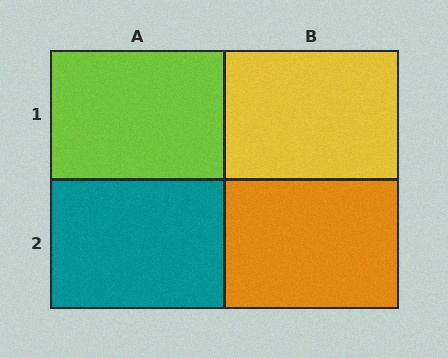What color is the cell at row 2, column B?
Orange.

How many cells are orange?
1 cell is orange.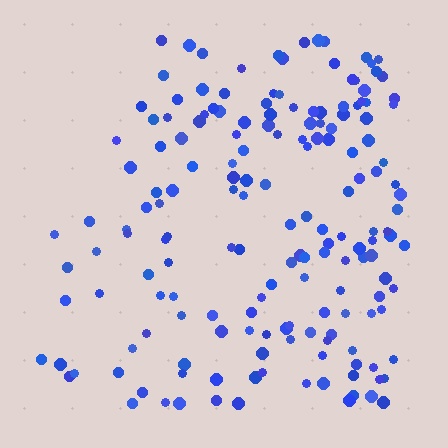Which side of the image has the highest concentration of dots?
The right.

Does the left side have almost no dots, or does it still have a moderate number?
Still a moderate number, just noticeably fewer than the right.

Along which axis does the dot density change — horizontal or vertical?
Horizontal.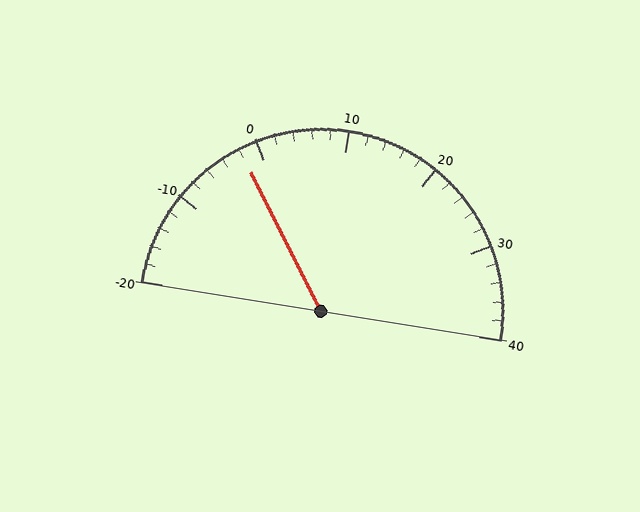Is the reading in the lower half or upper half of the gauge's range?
The reading is in the lower half of the range (-20 to 40).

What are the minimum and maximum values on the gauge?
The gauge ranges from -20 to 40.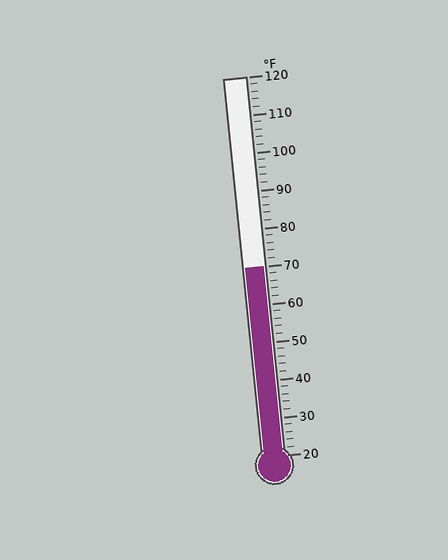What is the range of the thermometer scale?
The thermometer scale ranges from 20°F to 120°F.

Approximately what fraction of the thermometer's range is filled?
The thermometer is filled to approximately 50% of its range.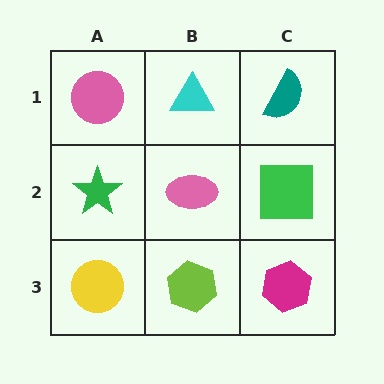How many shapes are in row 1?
3 shapes.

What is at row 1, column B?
A cyan triangle.